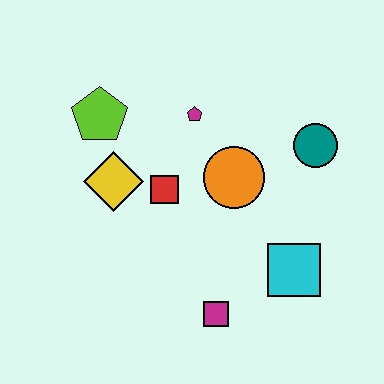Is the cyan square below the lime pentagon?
Yes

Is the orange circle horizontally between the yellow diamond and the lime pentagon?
No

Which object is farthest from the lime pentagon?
The cyan square is farthest from the lime pentagon.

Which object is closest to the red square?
The yellow diamond is closest to the red square.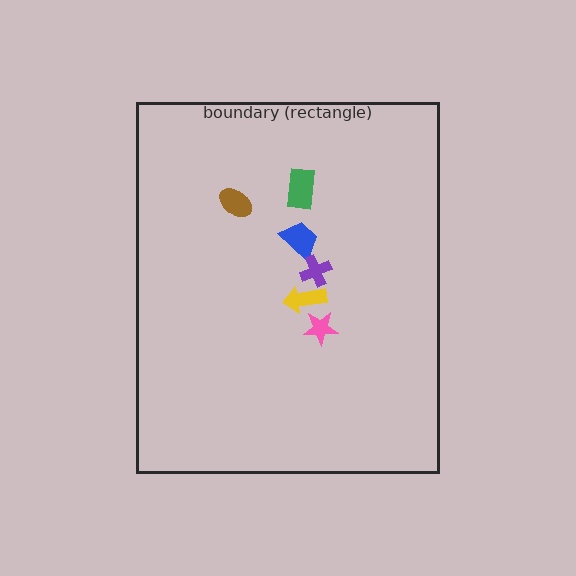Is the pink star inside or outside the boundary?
Inside.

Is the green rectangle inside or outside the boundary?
Inside.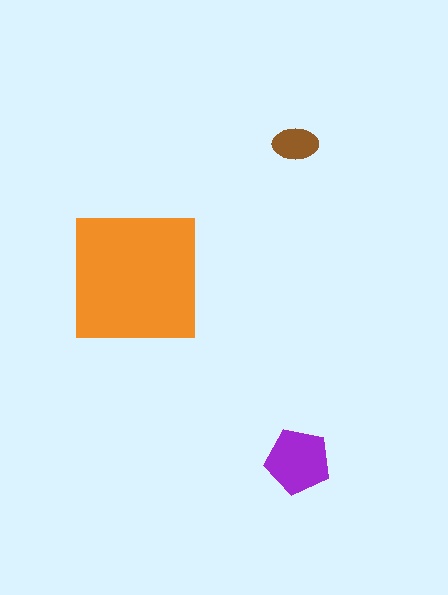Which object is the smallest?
The brown ellipse.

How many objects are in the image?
There are 3 objects in the image.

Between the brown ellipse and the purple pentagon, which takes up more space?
The purple pentagon.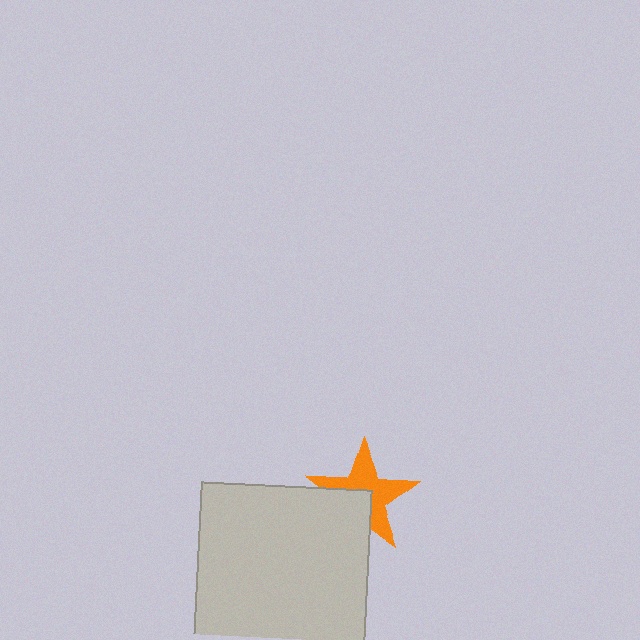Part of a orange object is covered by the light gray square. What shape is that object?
It is a star.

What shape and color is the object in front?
The object in front is a light gray square.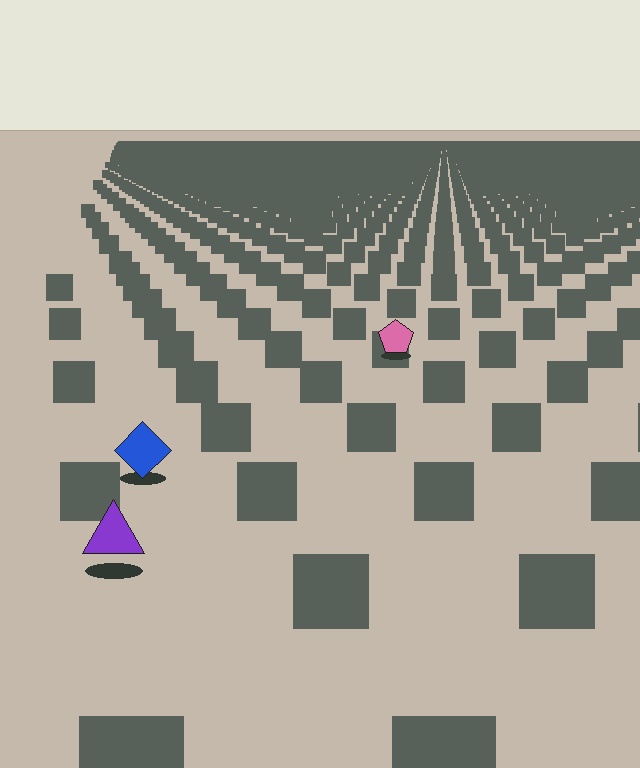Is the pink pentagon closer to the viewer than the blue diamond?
No. The blue diamond is closer — you can tell from the texture gradient: the ground texture is coarser near it.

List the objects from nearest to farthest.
From nearest to farthest: the purple triangle, the blue diamond, the pink pentagon.